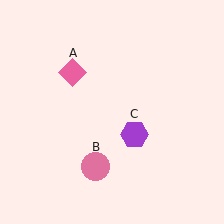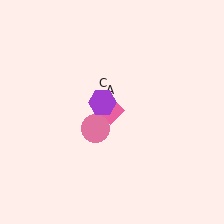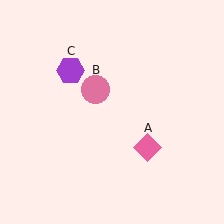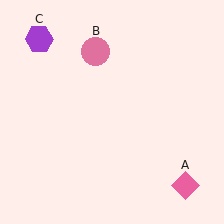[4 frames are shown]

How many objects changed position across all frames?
3 objects changed position: pink diamond (object A), pink circle (object B), purple hexagon (object C).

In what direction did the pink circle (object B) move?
The pink circle (object B) moved up.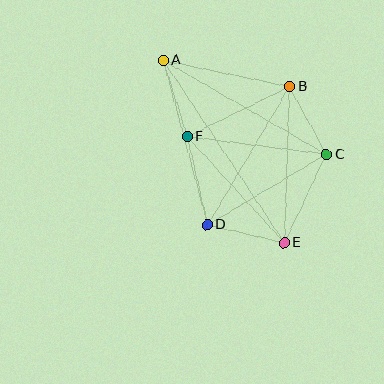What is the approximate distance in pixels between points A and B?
The distance between A and B is approximately 129 pixels.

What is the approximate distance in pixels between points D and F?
The distance between D and F is approximately 91 pixels.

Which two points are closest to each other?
Points B and C are closest to each other.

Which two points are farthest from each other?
Points A and E are farthest from each other.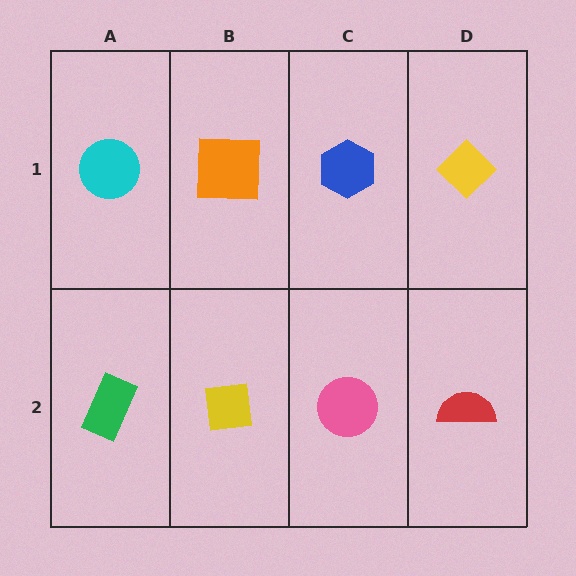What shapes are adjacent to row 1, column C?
A pink circle (row 2, column C), an orange square (row 1, column B), a yellow diamond (row 1, column D).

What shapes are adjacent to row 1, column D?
A red semicircle (row 2, column D), a blue hexagon (row 1, column C).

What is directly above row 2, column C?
A blue hexagon.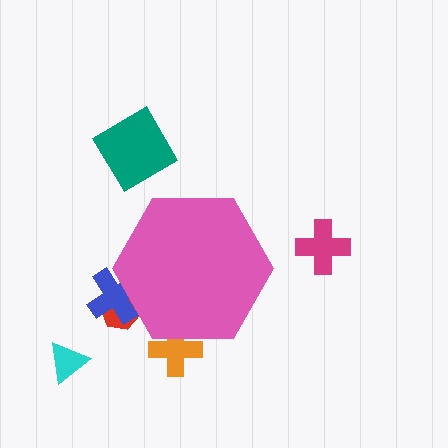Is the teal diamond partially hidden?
No, the teal diamond is fully visible.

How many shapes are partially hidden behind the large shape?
3 shapes are partially hidden.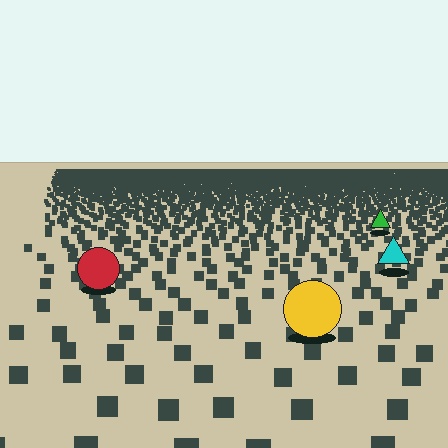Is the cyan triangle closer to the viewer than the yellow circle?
No. The yellow circle is closer — you can tell from the texture gradient: the ground texture is coarser near it.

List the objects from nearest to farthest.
From nearest to farthest: the yellow circle, the red circle, the cyan triangle, the green triangle.